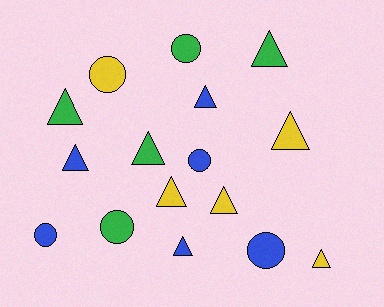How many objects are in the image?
There are 16 objects.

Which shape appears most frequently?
Triangle, with 10 objects.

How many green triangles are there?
There are 3 green triangles.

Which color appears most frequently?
Blue, with 6 objects.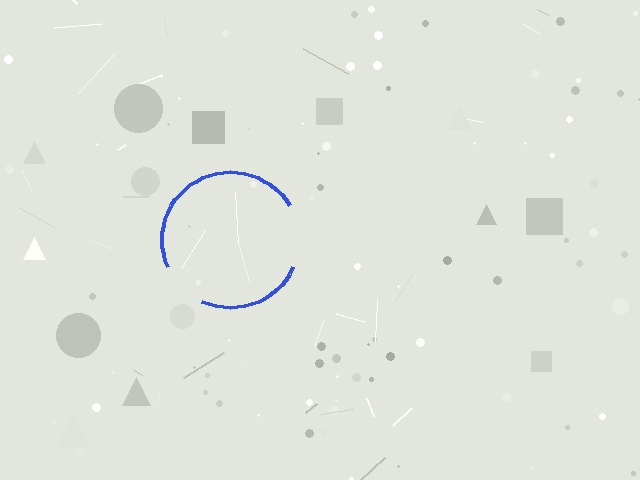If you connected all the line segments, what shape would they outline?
They would outline a circle.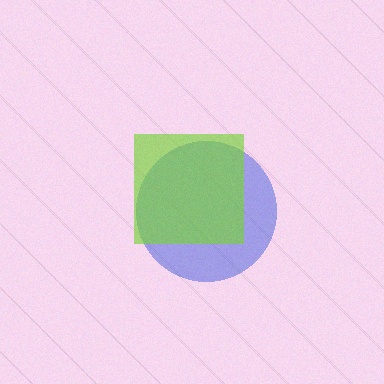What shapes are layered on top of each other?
The layered shapes are: a blue circle, a lime square.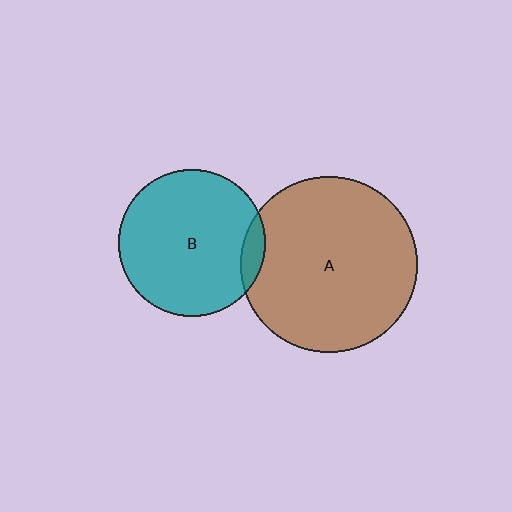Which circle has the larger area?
Circle A (brown).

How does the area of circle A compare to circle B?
Approximately 1.4 times.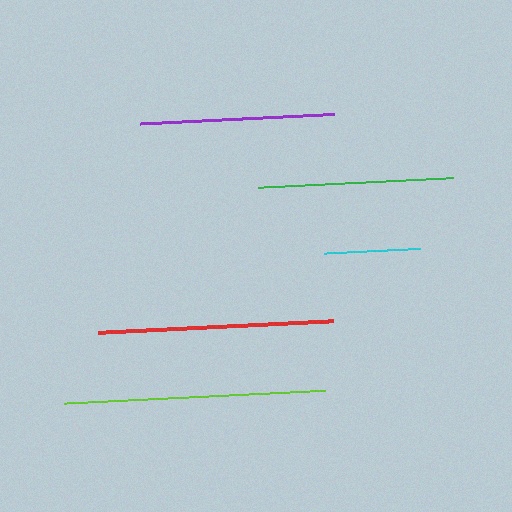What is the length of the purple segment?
The purple segment is approximately 194 pixels long.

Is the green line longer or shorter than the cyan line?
The green line is longer than the cyan line.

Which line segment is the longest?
The lime line is the longest at approximately 261 pixels.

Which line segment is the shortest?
The cyan line is the shortest at approximately 96 pixels.